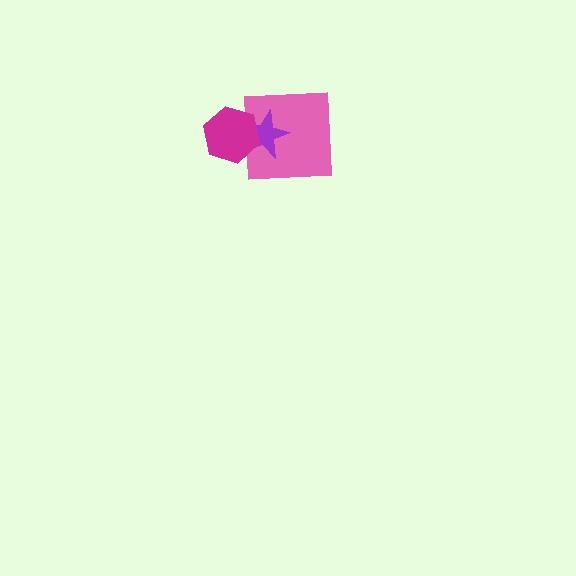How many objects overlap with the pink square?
2 objects overlap with the pink square.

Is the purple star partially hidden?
Yes, it is partially covered by another shape.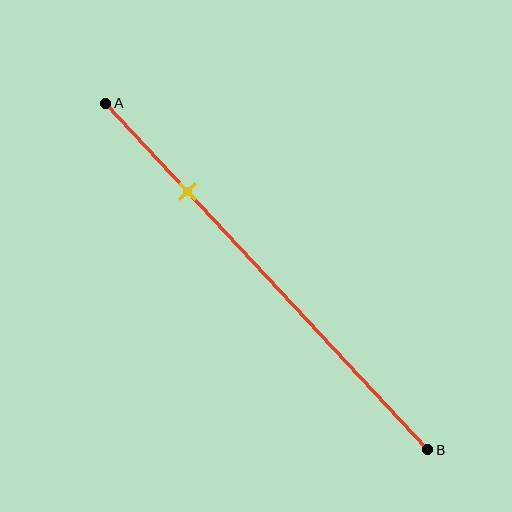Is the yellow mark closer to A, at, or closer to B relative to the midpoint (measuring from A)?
The yellow mark is closer to point A than the midpoint of segment AB.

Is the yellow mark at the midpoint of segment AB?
No, the mark is at about 25% from A, not at the 50% midpoint.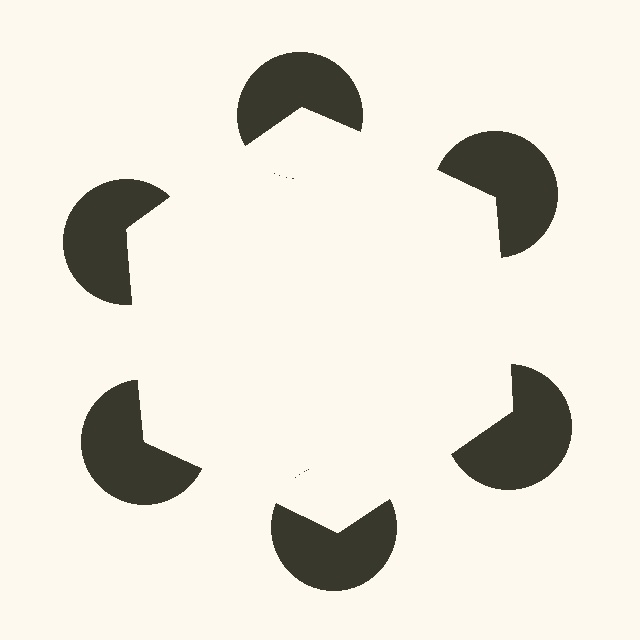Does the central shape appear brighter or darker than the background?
It typically appears slightly brighter than the background, even though no actual brightness change is drawn.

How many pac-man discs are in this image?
There are 6 — one at each vertex of the illusory hexagon.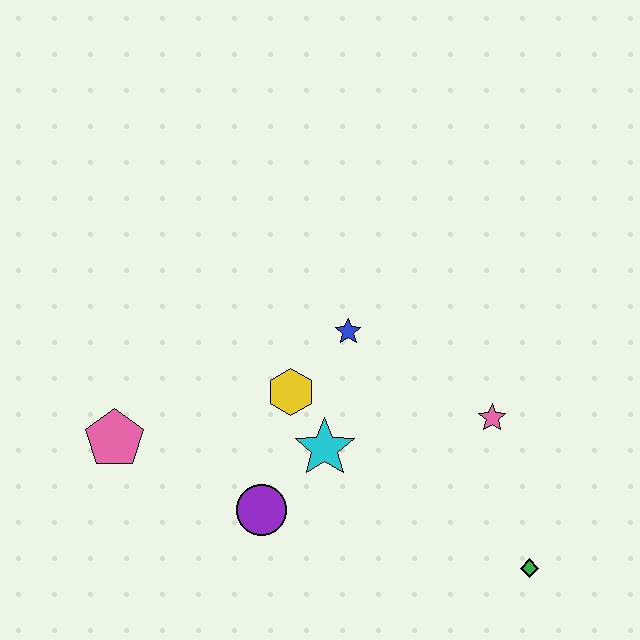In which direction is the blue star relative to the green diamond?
The blue star is above the green diamond.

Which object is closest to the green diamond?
The pink star is closest to the green diamond.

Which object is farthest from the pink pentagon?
The green diamond is farthest from the pink pentagon.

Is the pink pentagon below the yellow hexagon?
Yes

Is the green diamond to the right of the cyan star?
Yes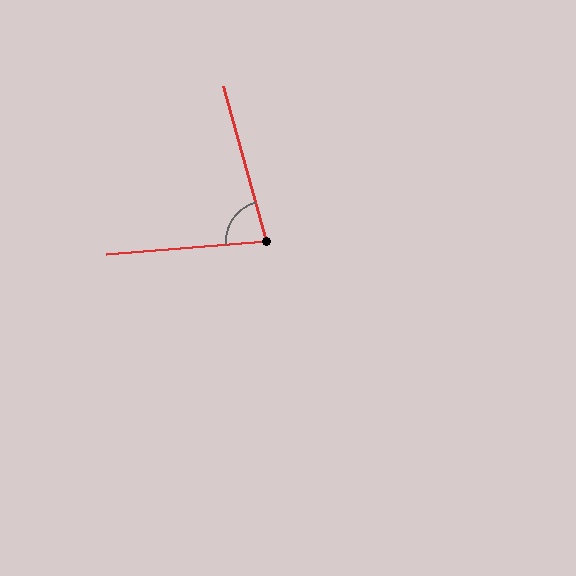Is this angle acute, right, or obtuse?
It is acute.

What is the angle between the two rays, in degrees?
Approximately 79 degrees.